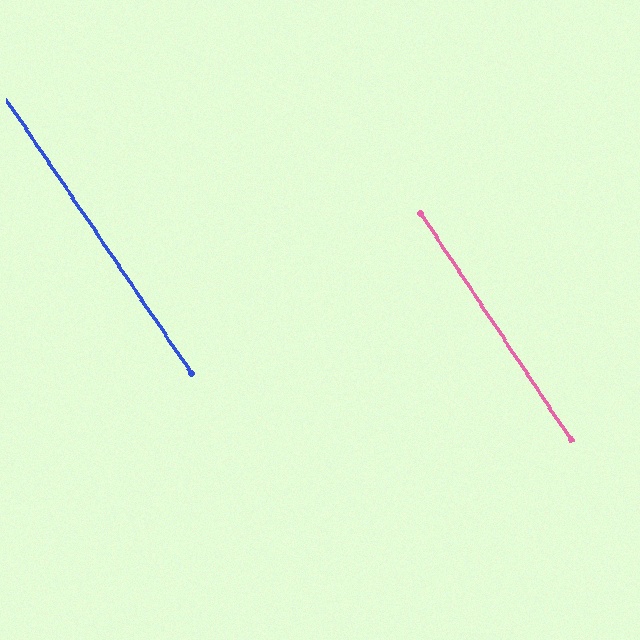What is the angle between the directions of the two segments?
Approximately 1 degree.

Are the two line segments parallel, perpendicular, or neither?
Parallel — their directions differ by only 0.6°.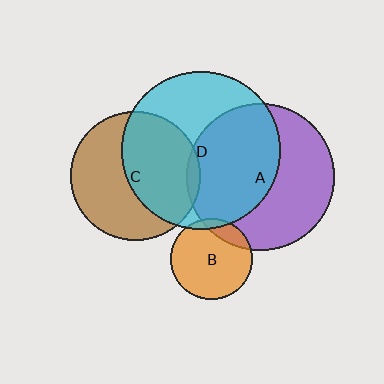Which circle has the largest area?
Circle D (cyan).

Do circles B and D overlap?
Yes.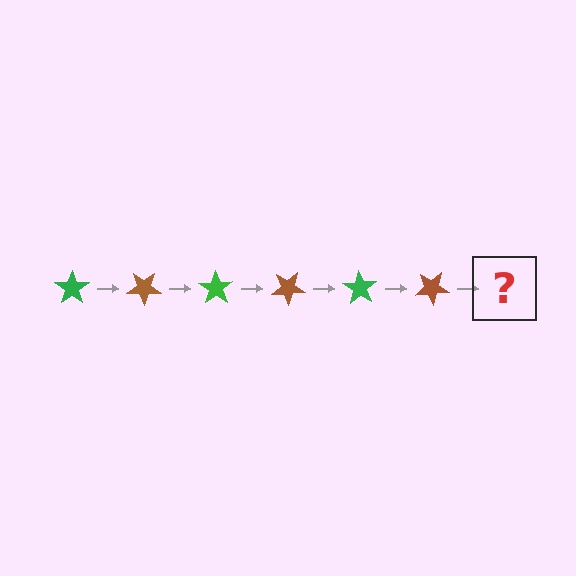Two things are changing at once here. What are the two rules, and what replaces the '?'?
The two rules are that it rotates 35 degrees each step and the color cycles through green and brown. The '?' should be a green star, rotated 210 degrees from the start.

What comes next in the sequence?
The next element should be a green star, rotated 210 degrees from the start.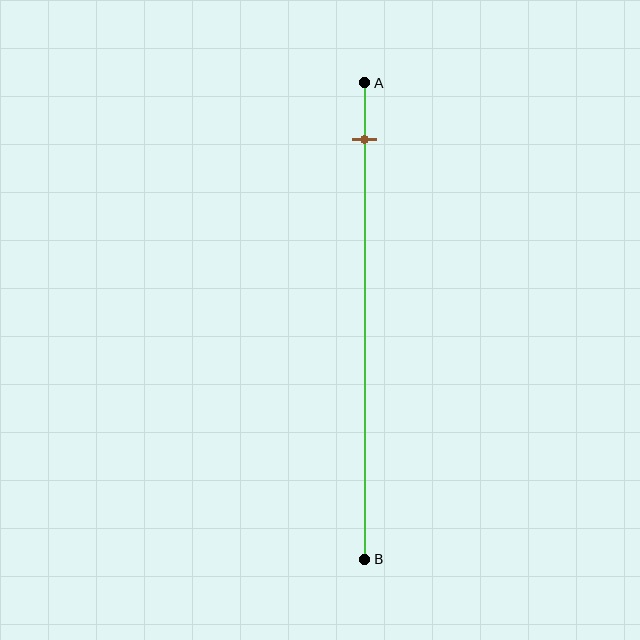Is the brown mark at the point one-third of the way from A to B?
No, the mark is at about 10% from A, not at the 33% one-third point.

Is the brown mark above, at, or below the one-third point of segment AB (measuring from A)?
The brown mark is above the one-third point of segment AB.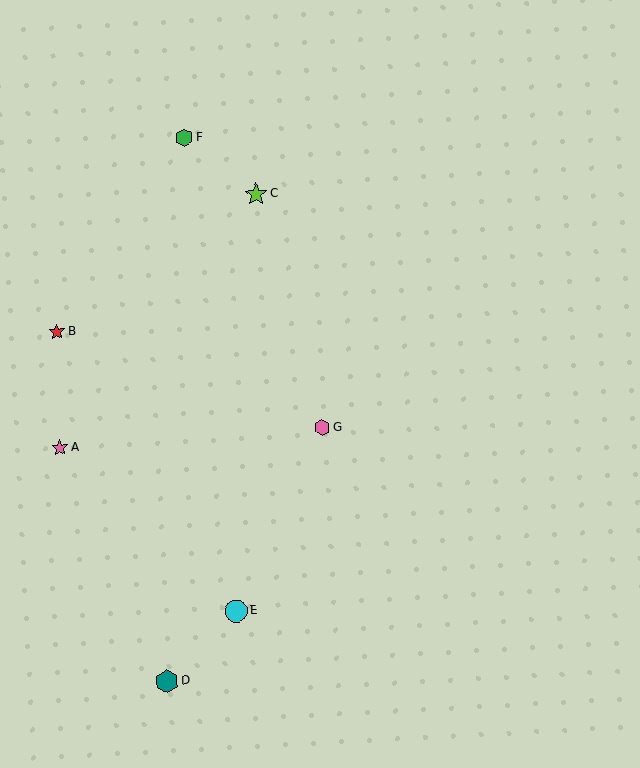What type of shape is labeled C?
Shape C is a lime star.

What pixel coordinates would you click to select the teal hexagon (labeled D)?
Click at (167, 681) to select the teal hexagon D.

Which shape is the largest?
The teal hexagon (labeled D) is the largest.